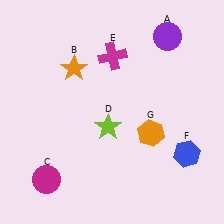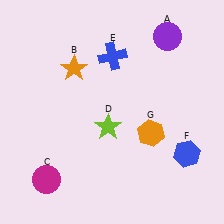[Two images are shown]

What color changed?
The cross (E) changed from magenta in Image 1 to blue in Image 2.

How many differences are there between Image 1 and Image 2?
There is 1 difference between the two images.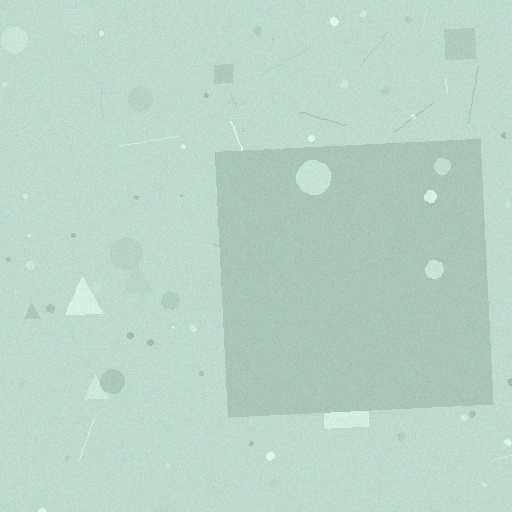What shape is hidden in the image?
A square is hidden in the image.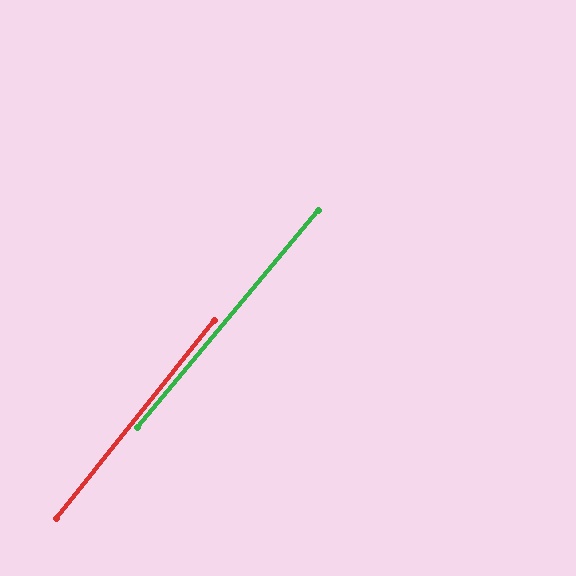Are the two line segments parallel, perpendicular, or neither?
Parallel — their directions differ by only 1.4°.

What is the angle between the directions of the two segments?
Approximately 1 degree.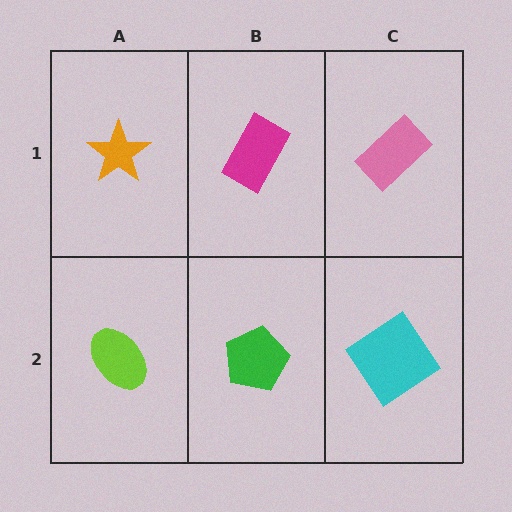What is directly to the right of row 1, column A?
A magenta rectangle.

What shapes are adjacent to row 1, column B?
A green pentagon (row 2, column B), an orange star (row 1, column A), a pink rectangle (row 1, column C).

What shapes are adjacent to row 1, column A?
A lime ellipse (row 2, column A), a magenta rectangle (row 1, column B).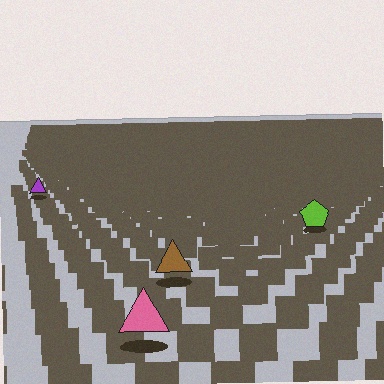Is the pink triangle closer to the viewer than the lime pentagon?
Yes. The pink triangle is closer — you can tell from the texture gradient: the ground texture is coarser near it.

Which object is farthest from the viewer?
The purple triangle is farthest from the viewer. It appears smaller and the ground texture around it is denser.